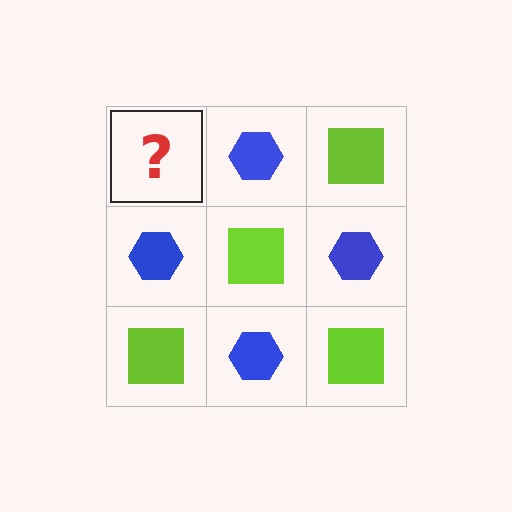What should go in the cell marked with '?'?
The missing cell should contain a lime square.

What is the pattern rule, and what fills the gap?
The rule is that it alternates lime square and blue hexagon in a checkerboard pattern. The gap should be filled with a lime square.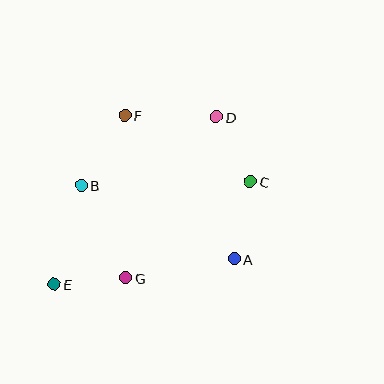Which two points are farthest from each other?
Points D and E are farthest from each other.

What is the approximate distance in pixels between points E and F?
The distance between E and F is approximately 184 pixels.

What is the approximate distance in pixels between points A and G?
The distance between A and G is approximately 110 pixels.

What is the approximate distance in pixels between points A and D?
The distance between A and D is approximately 143 pixels.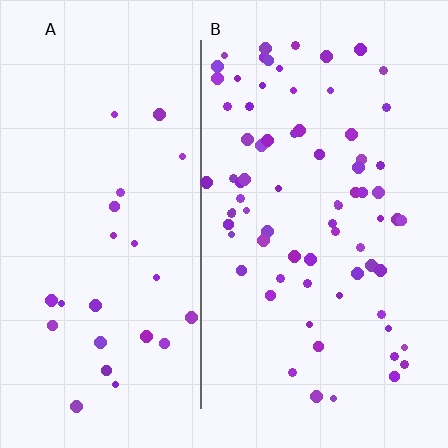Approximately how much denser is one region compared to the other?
Approximately 2.9× — region B over region A.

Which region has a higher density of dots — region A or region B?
B (the right).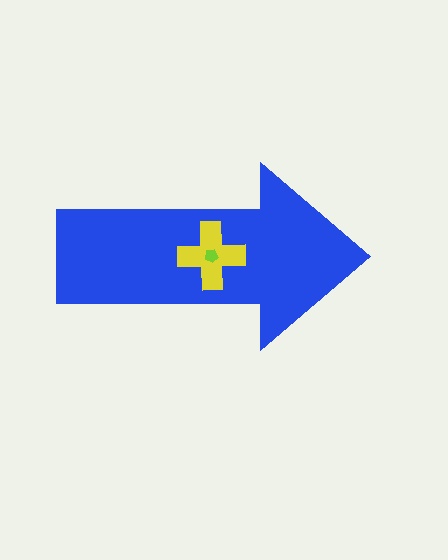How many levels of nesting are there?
3.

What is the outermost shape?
The blue arrow.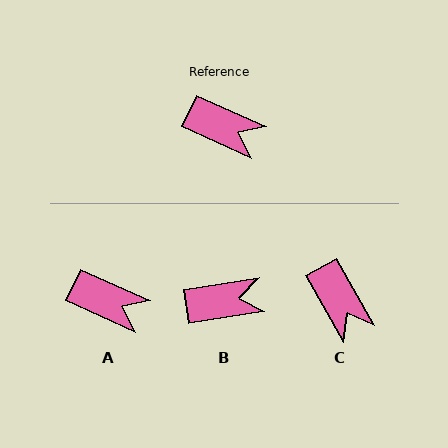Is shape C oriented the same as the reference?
No, it is off by about 36 degrees.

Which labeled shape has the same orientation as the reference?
A.